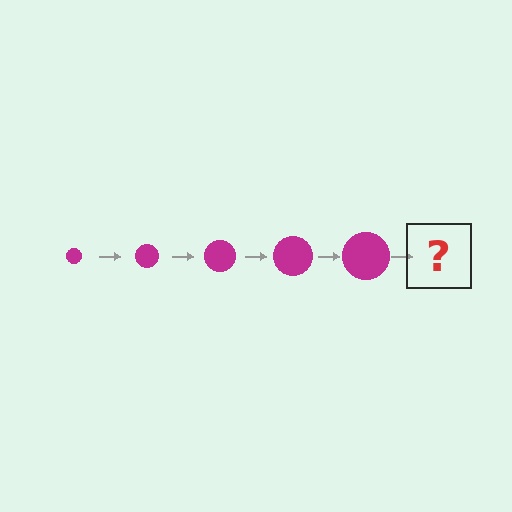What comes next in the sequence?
The next element should be a magenta circle, larger than the previous one.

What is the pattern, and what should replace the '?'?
The pattern is that the circle gets progressively larger each step. The '?' should be a magenta circle, larger than the previous one.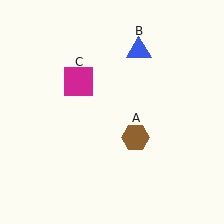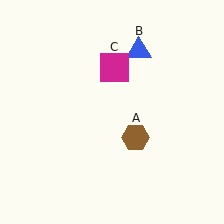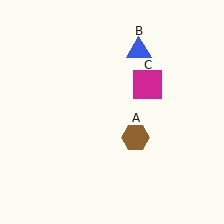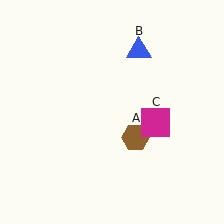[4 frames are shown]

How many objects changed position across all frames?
1 object changed position: magenta square (object C).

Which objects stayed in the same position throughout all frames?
Brown hexagon (object A) and blue triangle (object B) remained stationary.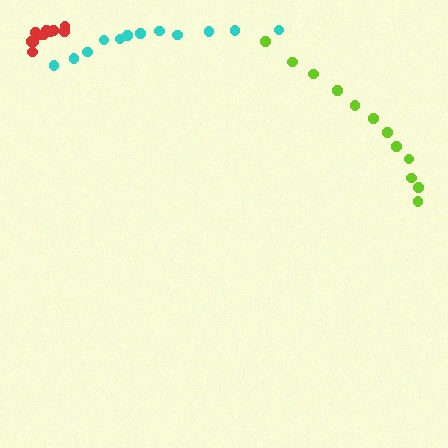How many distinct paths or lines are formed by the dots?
There are 3 distinct paths.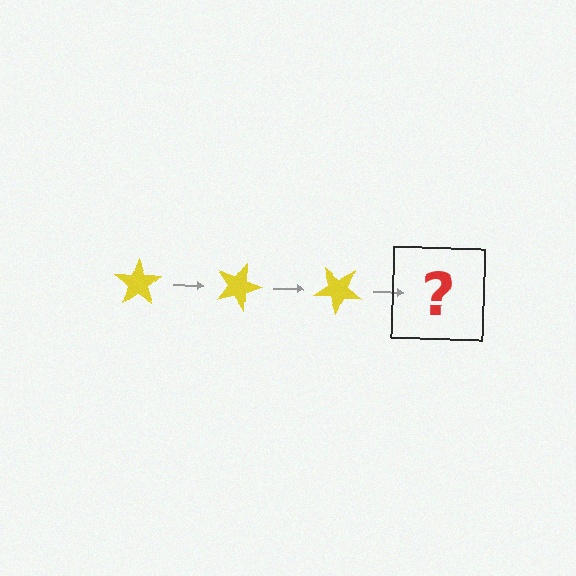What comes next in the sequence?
The next element should be a yellow star rotated 60 degrees.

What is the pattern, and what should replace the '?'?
The pattern is that the star rotates 20 degrees each step. The '?' should be a yellow star rotated 60 degrees.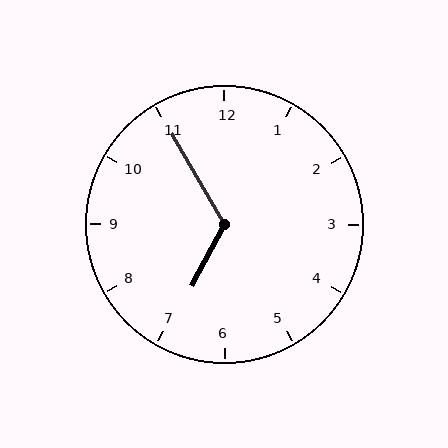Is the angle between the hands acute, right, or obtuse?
It is obtuse.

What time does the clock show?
6:55.